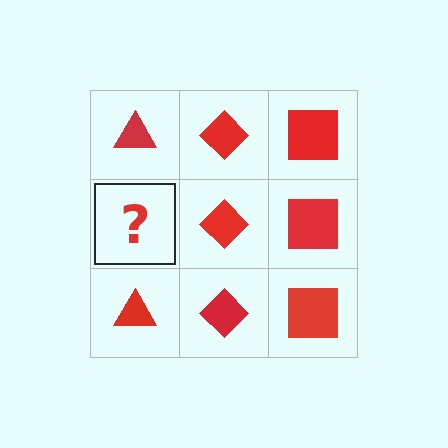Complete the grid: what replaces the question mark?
The question mark should be replaced with a red triangle.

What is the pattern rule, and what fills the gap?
The rule is that each column has a consistent shape. The gap should be filled with a red triangle.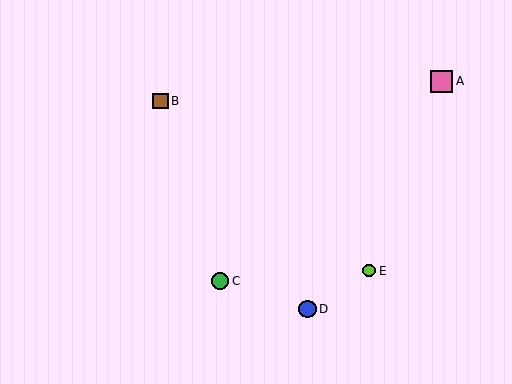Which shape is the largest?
The pink square (labeled A) is the largest.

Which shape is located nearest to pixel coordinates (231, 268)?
The green circle (labeled C) at (220, 281) is nearest to that location.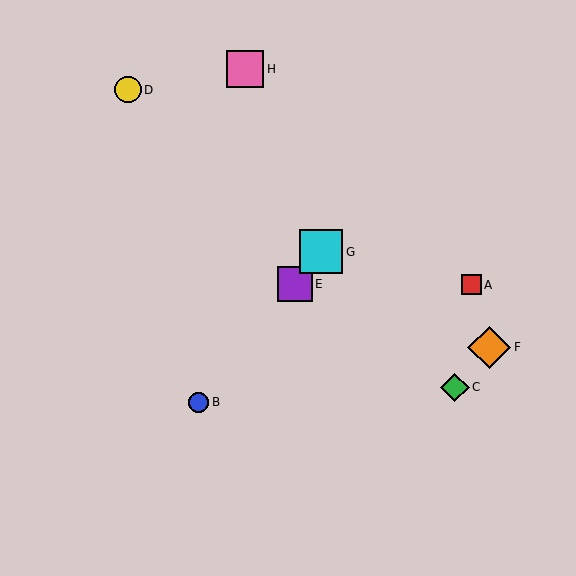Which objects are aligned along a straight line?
Objects B, E, G are aligned along a straight line.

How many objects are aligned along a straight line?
3 objects (B, E, G) are aligned along a straight line.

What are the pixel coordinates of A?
Object A is at (471, 285).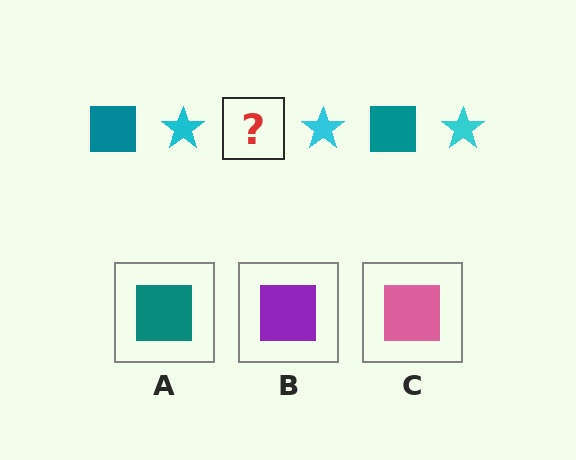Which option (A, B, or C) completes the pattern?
A.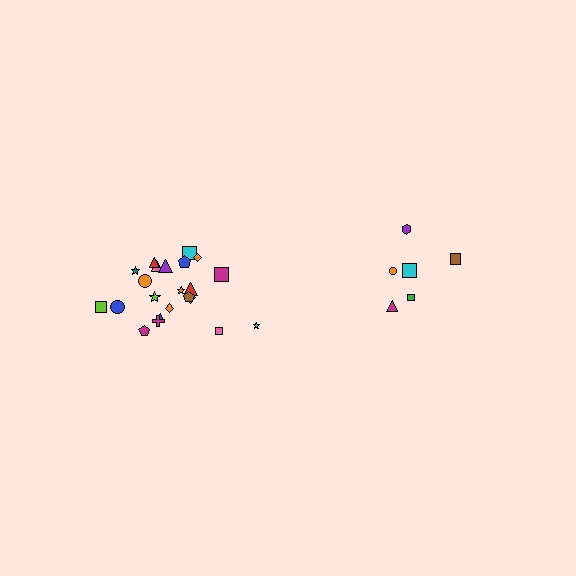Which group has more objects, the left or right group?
The left group.